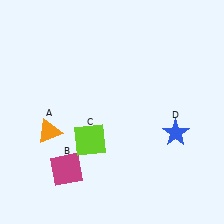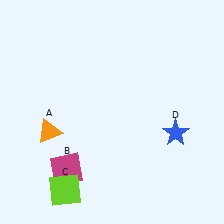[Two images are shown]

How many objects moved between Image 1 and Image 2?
1 object moved between the two images.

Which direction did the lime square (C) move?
The lime square (C) moved down.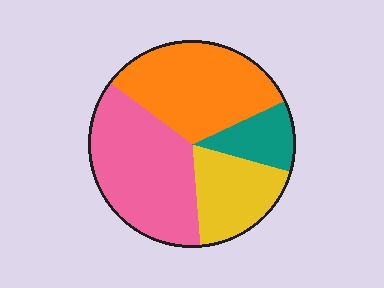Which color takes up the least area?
Teal, at roughly 10%.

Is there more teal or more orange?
Orange.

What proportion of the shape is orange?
Orange covers roughly 35% of the shape.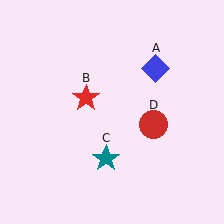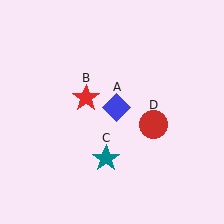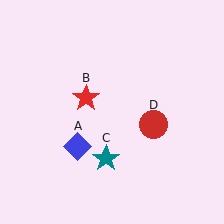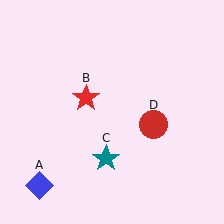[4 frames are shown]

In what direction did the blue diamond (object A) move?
The blue diamond (object A) moved down and to the left.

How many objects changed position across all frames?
1 object changed position: blue diamond (object A).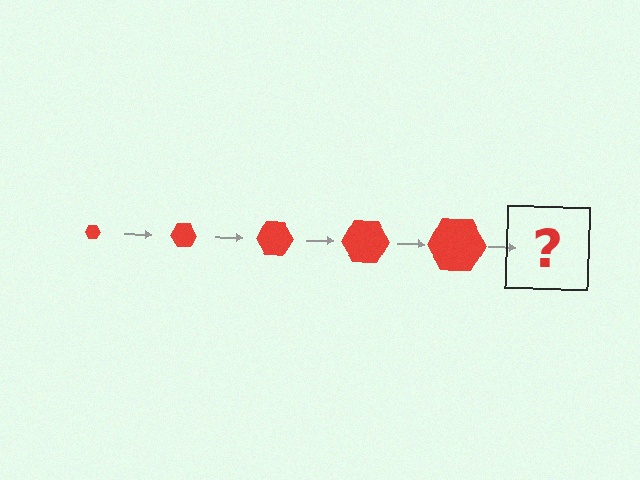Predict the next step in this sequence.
The next step is a red hexagon, larger than the previous one.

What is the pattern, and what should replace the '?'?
The pattern is that the hexagon gets progressively larger each step. The '?' should be a red hexagon, larger than the previous one.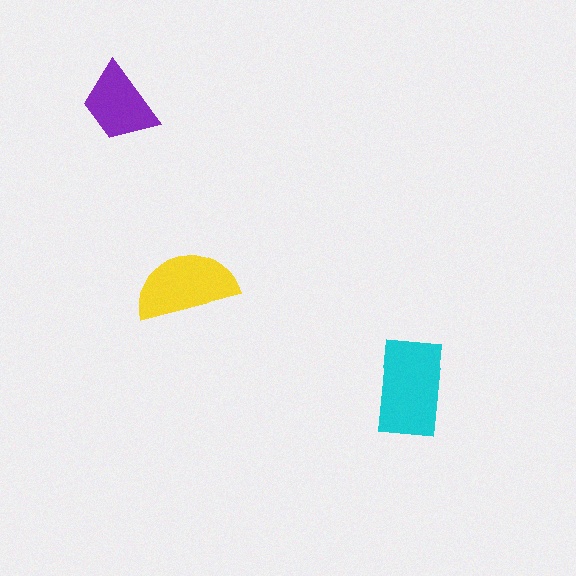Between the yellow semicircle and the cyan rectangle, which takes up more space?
The cyan rectangle.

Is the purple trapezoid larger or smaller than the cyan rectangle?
Smaller.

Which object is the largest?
The cyan rectangle.